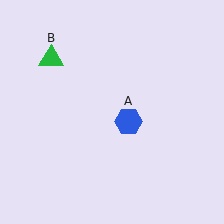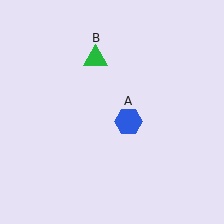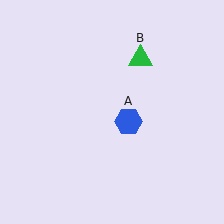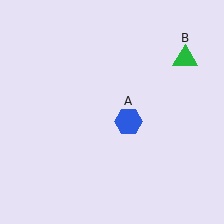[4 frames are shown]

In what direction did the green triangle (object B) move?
The green triangle (object B) moved right.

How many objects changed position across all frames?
1 object changed position: green triangle (object B).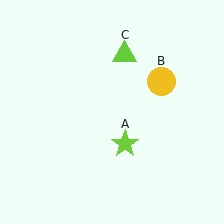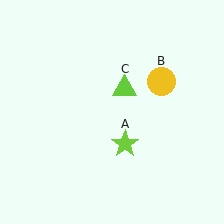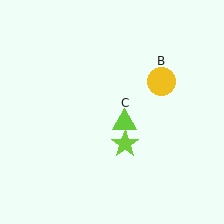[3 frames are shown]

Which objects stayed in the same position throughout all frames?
Lime star (object A) and yellow circle (object B) remained stationary.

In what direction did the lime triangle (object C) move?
The lime triangle (object C) moved down.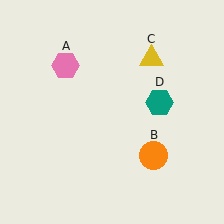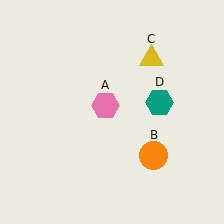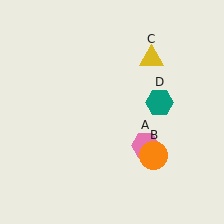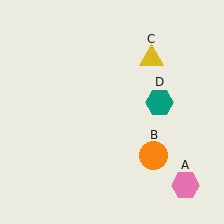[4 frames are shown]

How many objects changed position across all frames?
1 object changed position: pink hexagon (object A).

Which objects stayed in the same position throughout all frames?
Orange circle (object B) and yellow triangle (object C) and teal hexagon (object D) remained stationary.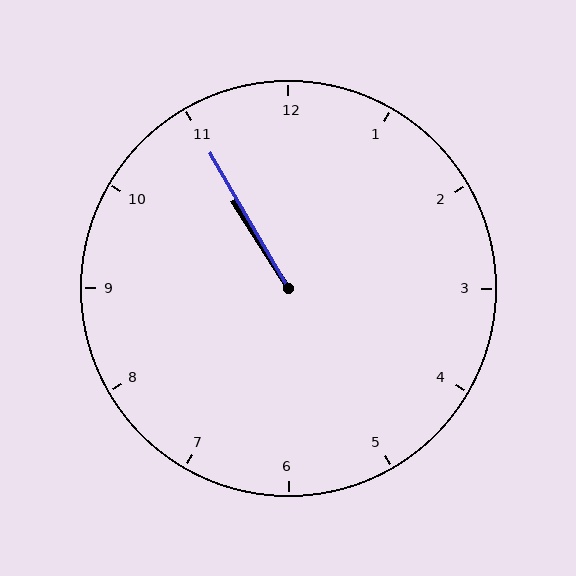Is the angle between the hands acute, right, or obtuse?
It is acute.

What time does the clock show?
10:55.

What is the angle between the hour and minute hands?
Approximately 2 degrees.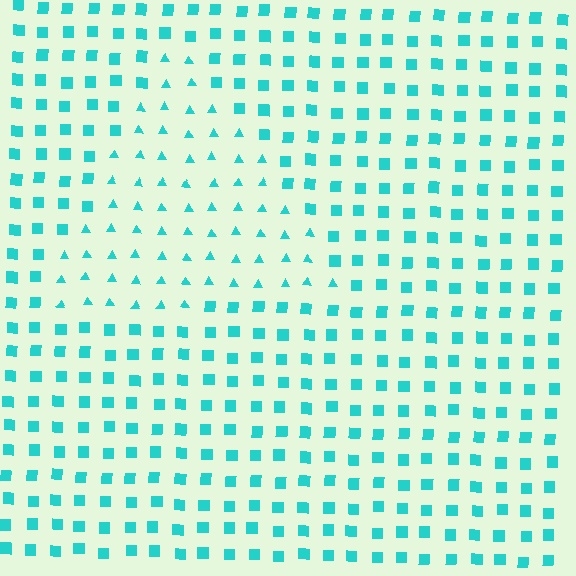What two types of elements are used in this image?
The image uses triangles inside the triangle region and squares outside it.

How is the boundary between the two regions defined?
The boundary is defined by a change in element shape: triangles inside vs. squares outside. All elements share the same color and spacing.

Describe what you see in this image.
The image is filled with small cyan elements arranged in a uniform grid. A triangle-shaped region contains triangles, while the surrounding area contains squares. The boundary is defined purely by the change in element shape.